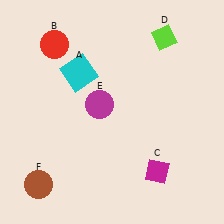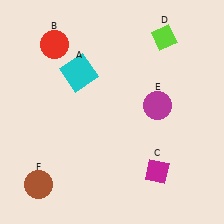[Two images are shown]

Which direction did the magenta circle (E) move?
The magenta circle (E) moved right.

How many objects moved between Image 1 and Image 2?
1 object moved between the two images.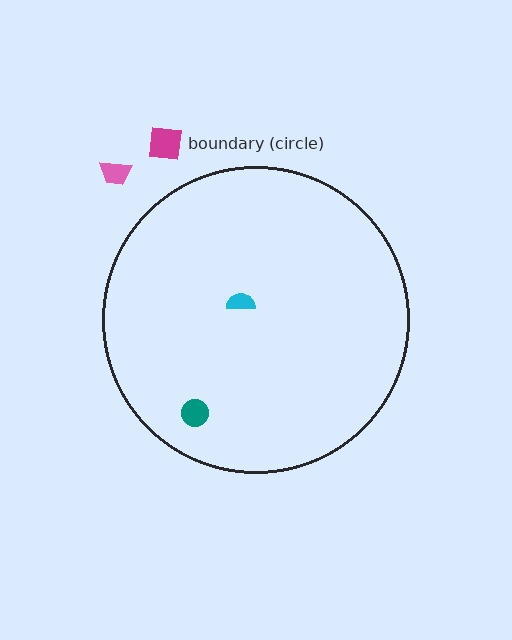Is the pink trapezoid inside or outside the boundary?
Outside.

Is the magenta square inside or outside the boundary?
Outside.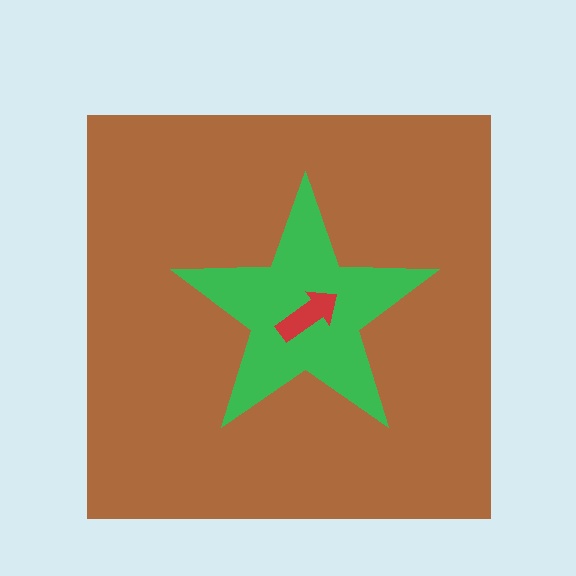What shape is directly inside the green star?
The red arrow.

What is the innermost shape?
The red arrow.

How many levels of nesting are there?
3.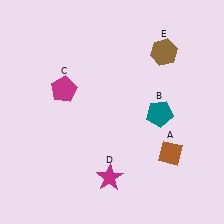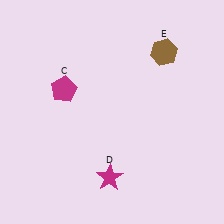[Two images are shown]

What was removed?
The teal pentagon (B), the brown diamond (A) were removed in Image 2.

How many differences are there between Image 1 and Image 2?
There are 2 differences between the two images.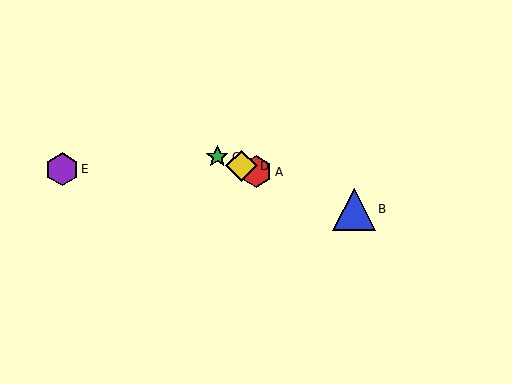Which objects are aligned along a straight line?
Objects A, B, C, D are aligned along a straight line.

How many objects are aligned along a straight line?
4 objects (A, B, C, D) are aligned along a straight line.